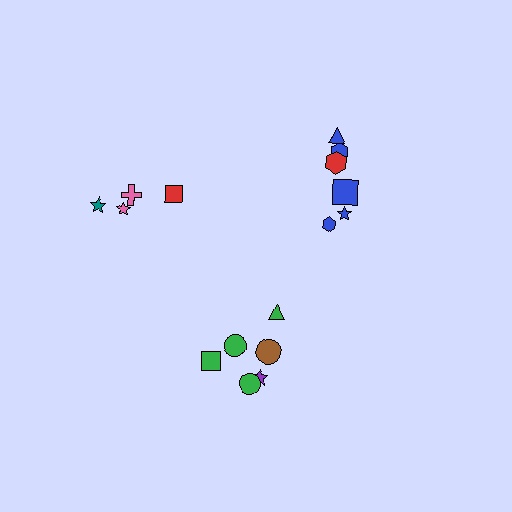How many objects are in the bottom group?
There are 6 objects.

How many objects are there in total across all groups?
There are 16 objects.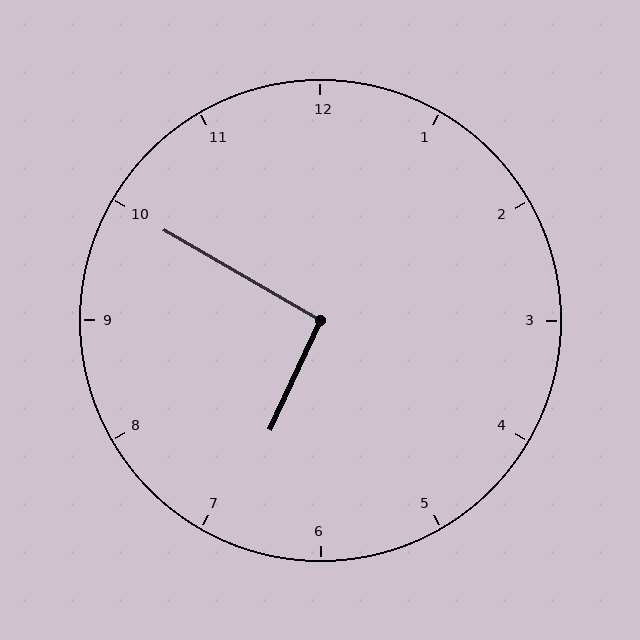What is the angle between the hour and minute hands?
Approximately 95 degrees.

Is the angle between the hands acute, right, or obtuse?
It is right.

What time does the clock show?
6:50.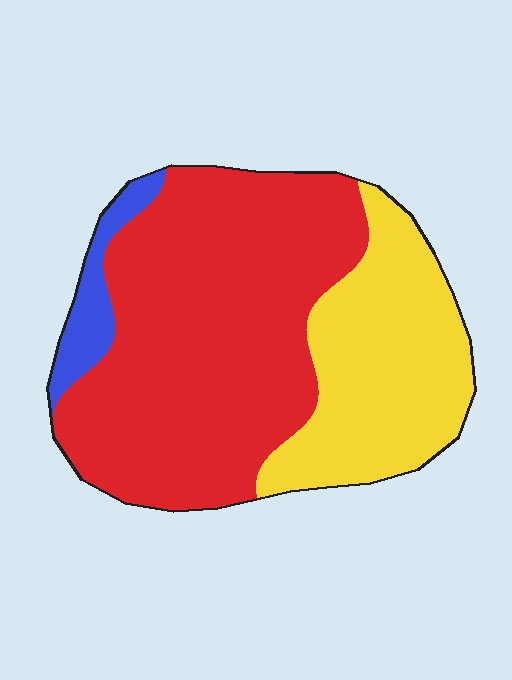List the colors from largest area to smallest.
From largest to smallest: red, yellow, blue.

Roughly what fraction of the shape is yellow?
Yellow covers around 30% of the shape.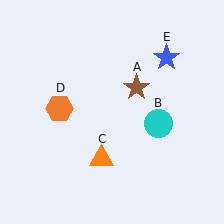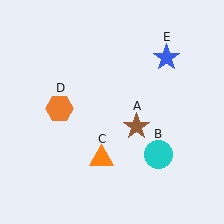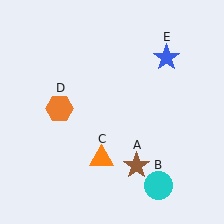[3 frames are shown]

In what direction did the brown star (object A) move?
The brown star (object A) moved down.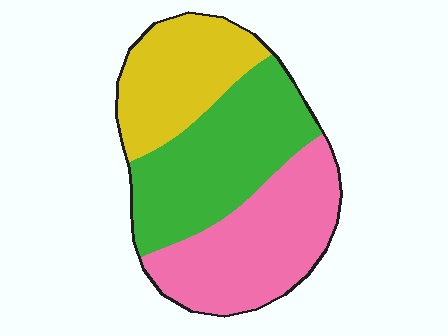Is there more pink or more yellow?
Pink.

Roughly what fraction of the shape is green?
Green takes up between a quarter and a half of the shape.